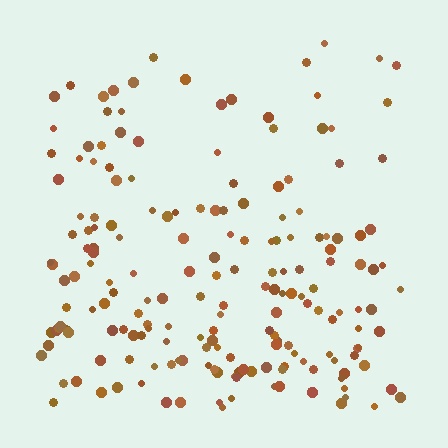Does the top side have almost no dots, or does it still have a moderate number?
Still a moderate number, just noticeably fewer than the bottom.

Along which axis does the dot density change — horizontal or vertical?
Vertical.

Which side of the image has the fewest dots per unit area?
The top.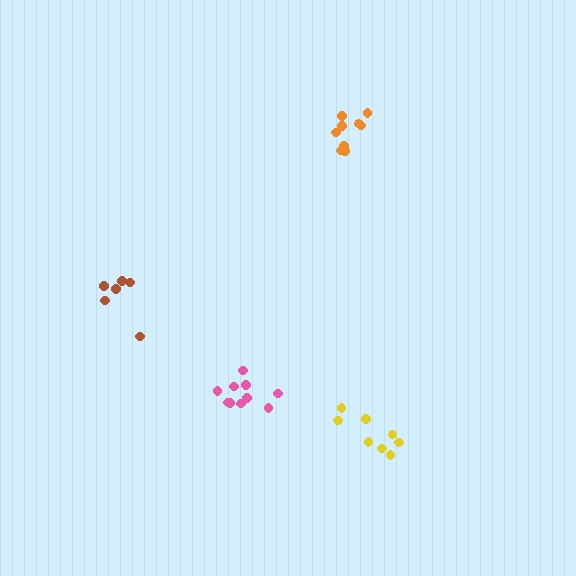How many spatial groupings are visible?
There are 4 spatial groupings.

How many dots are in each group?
Group 1: 6 dots, Group 2: 9 dots, Group 3: 10 dots, Group 4: 8 dots (33 total).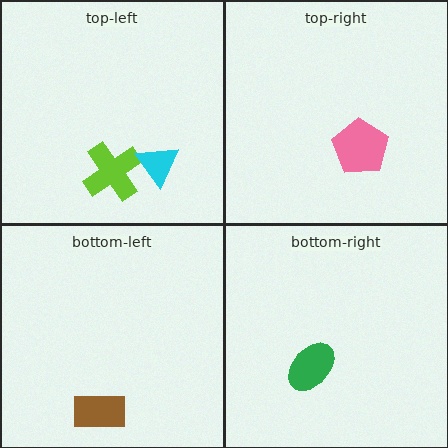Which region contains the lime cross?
The top-left region.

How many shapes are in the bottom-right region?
1.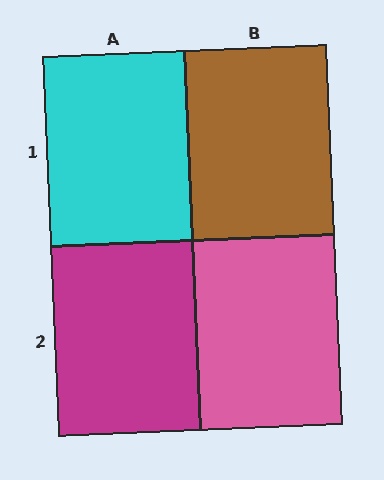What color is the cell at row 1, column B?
Brown.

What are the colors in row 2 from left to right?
Magenta, pink.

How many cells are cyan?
1 cell is cyan.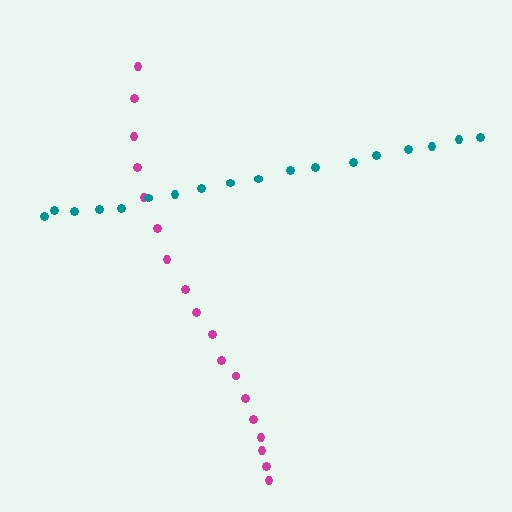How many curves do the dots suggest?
There are 2 distinct paths.